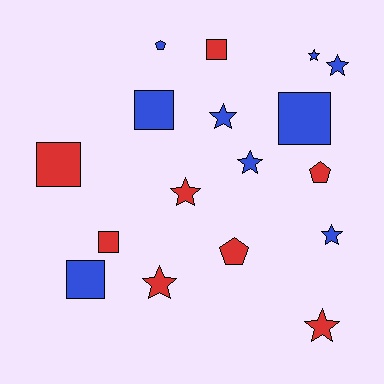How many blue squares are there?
There are 3 blue squares.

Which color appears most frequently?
Blue, with 9 objects.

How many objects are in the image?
There are 17 objects.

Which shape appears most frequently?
Star, with 8 objects.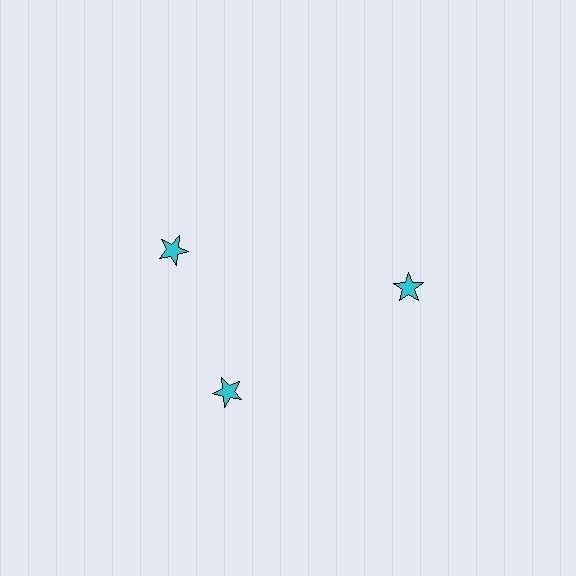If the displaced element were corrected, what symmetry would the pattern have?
It would have 3-fold rotational symmetry — the pattern would map onto itself every 120 degrees.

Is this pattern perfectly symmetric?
No. The 3 cyan stars are arranged in a ring, but one element near the 11 o'clock position is rotated out of alignment along the ring, breaking the 3-fold rotational symmetry.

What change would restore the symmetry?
The symmetry would be restored by rotating it back into even spacing with its neighbors so that all 3 stars sit at equal angles and equal distance from the center.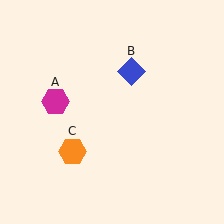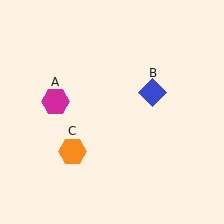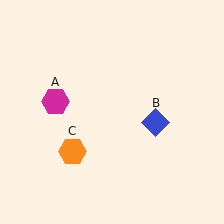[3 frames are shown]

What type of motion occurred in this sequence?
The blue diamond (object B) rotated clockwise around the center of the scene.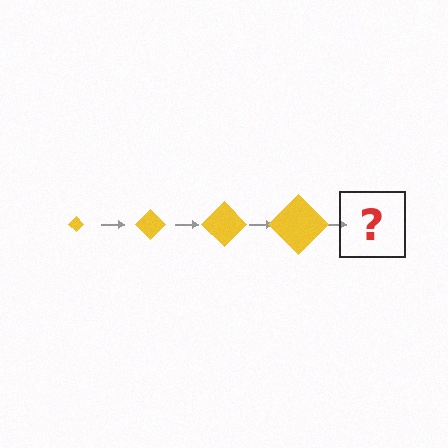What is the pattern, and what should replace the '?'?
The pattern is that the diamond gets progressively larger each step. The '?' should be a yellow diamond, larger than the previous one.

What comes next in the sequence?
The next element should be a yellow diamond, larger than the previous one.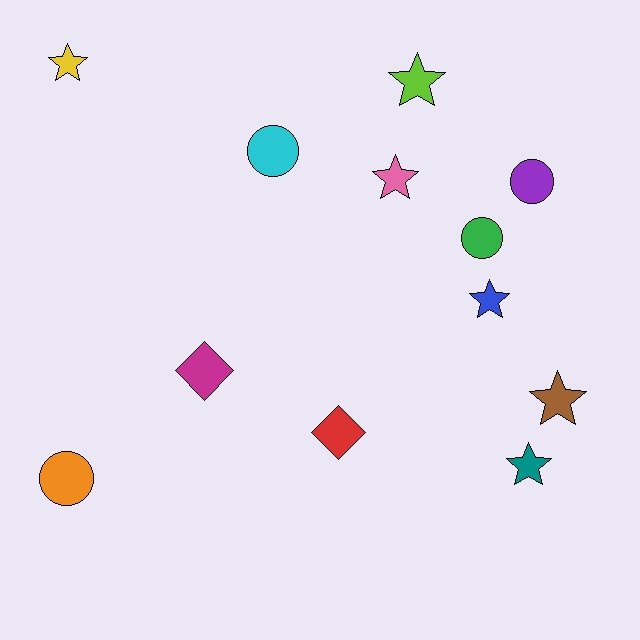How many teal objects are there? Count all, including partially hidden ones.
There is 1 teal object.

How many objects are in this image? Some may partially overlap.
There are 12 objects.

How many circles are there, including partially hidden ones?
There are 4 circles.